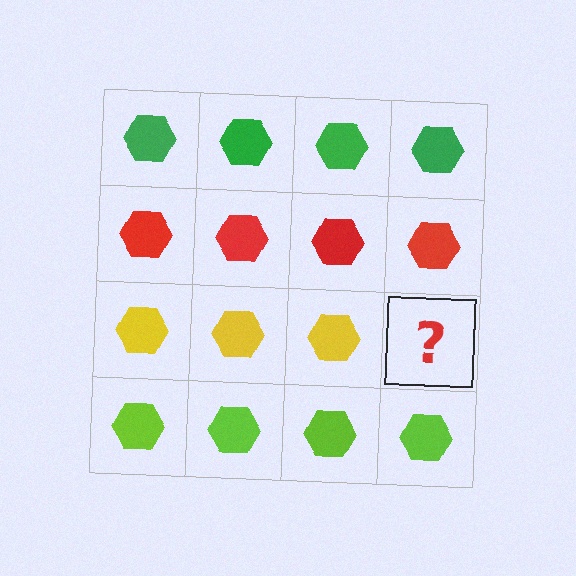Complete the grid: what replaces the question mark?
The question mark should be replaced with a yellow hexagon.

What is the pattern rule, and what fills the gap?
The rule is that each row has a consistent color. The gap should be filled with a yellow hexagon.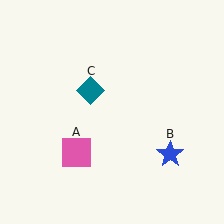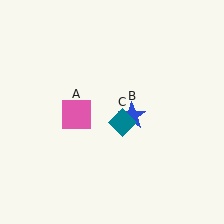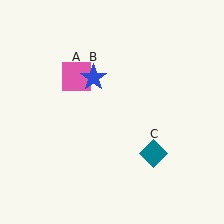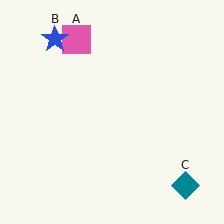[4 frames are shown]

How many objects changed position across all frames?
3 objects changed position: pink square (object A), blue star (object B), teal diamond (object C).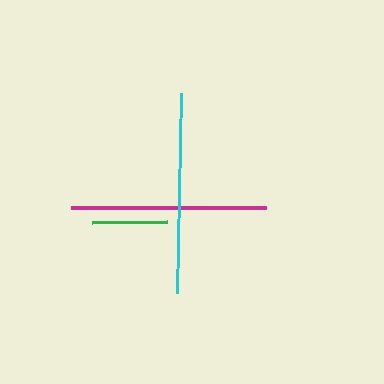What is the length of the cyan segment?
The cyan segment is approximately 200 pixels long.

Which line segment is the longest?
The cyan line is the longest at approximately 200 pixels.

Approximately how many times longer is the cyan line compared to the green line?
The cyan line is approximately 2.7 times the length of the green line.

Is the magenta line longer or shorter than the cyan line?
The cyan line is longer than the magenta line.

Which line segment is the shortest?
The green line is the shortest at approximately 74 pixels.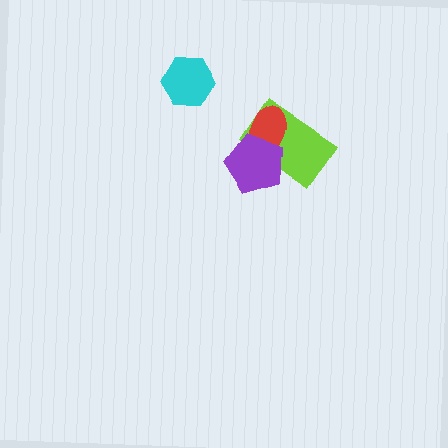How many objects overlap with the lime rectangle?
2 objects overlap with the lime rectangle.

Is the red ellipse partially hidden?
Yes, it is partially covered by another shape.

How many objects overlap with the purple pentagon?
2 objects overlap with the purple pentagon.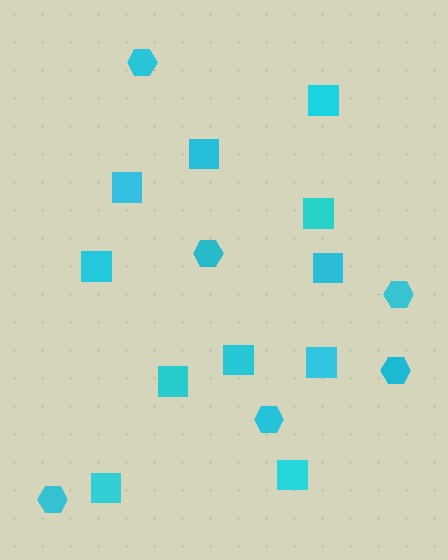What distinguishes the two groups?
There are 2 groups: one group of hexagons (6) and one group of squares (11).